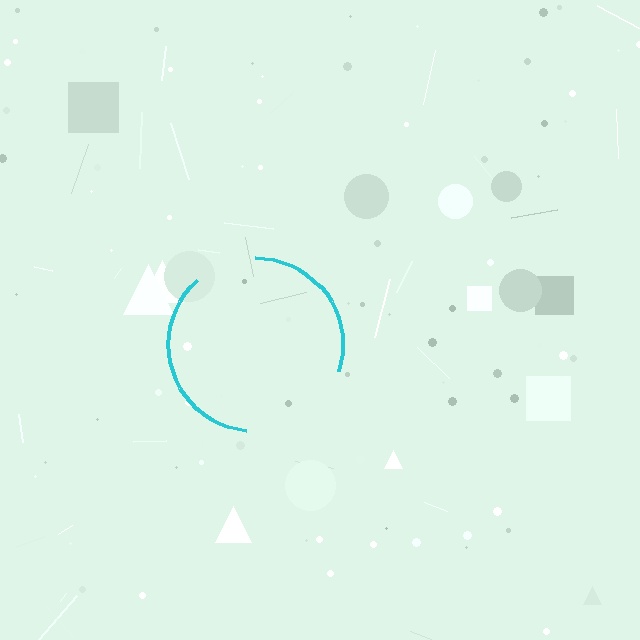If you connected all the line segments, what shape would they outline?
They would outline a circle.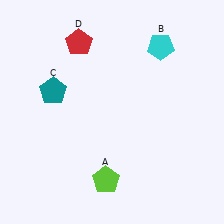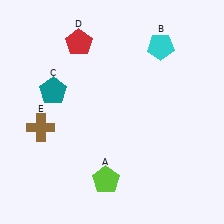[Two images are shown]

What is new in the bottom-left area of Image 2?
A brown cross (E) was added in the bottom-left area of Image 2.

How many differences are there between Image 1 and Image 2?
There is 1 difference between the two images.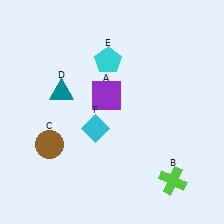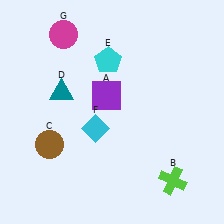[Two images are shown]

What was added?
A magenta circle (G) was added in Image 2.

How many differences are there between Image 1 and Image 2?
There is 1 difference between the two images.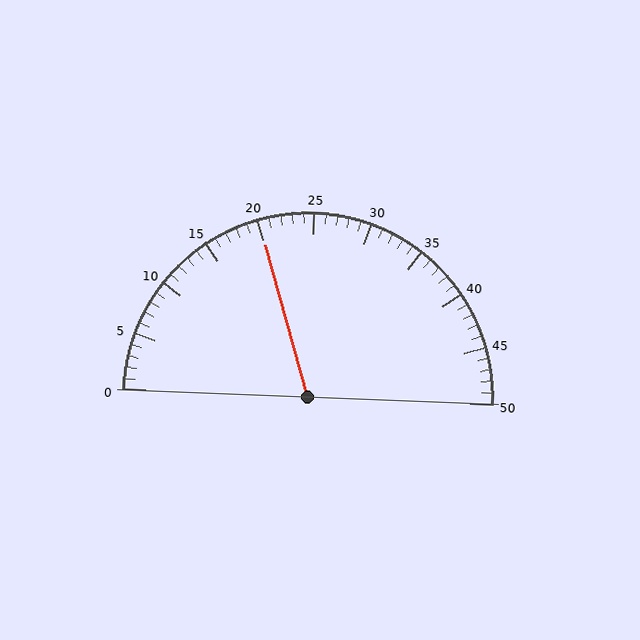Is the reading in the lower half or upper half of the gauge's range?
The reading is in the lower half of the range (0 to 50).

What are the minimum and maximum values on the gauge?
The gauge ranges from 0 to 50.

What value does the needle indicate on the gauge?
The needle indicates approximately 20.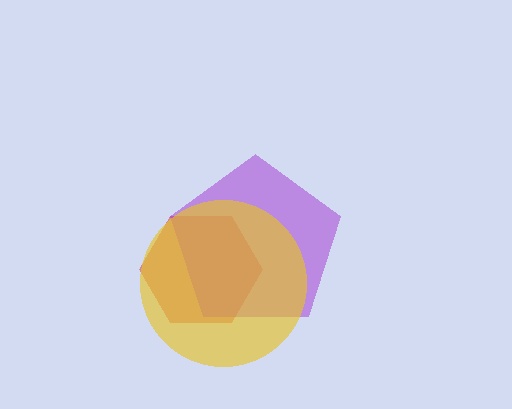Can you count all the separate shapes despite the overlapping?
Yes, there are 3 separate shapes.